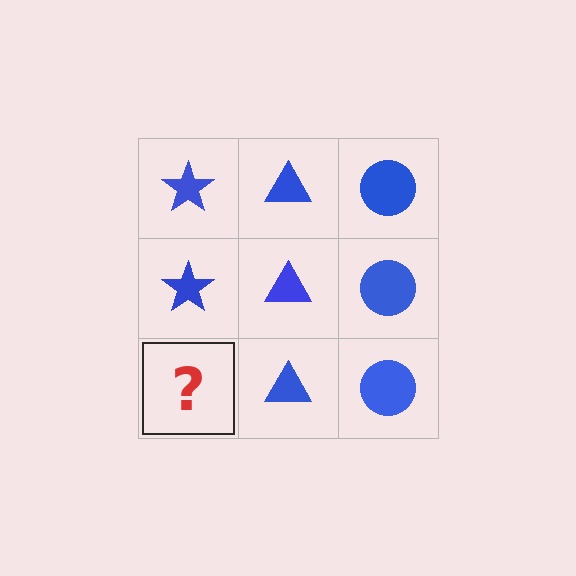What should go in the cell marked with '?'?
The missing cell should contain a blue star.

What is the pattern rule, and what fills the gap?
The rule is that each column has a consistent shape. The gap should be filled with a blue star.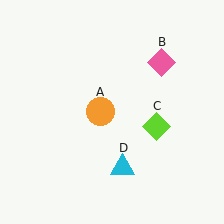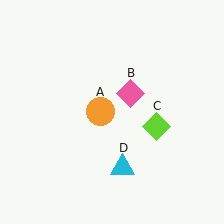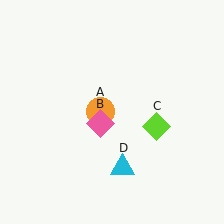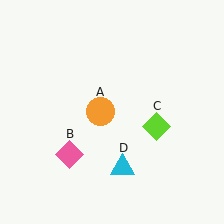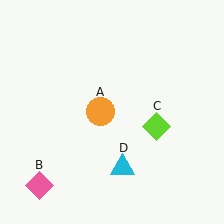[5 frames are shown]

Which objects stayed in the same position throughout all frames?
Orange circle (object A) and lime diamond (object C) and cyan triangle (object D) remained stationary.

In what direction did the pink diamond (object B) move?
The pink diamond (object B) moved down and to the left.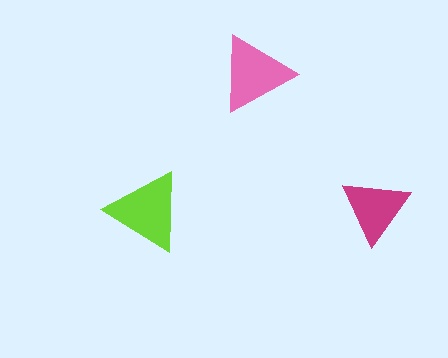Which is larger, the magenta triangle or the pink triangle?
The pink one.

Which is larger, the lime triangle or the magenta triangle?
The lime one.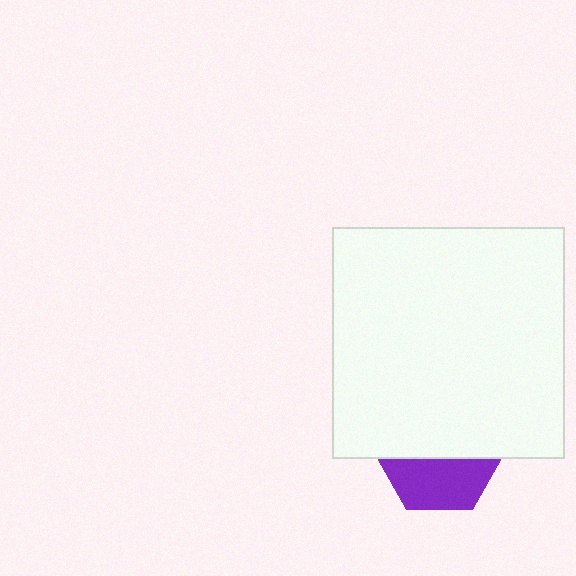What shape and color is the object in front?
The object in front is a white square.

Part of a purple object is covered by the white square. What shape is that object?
It is a hexagon.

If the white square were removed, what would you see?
You would see the complete purple hexagon.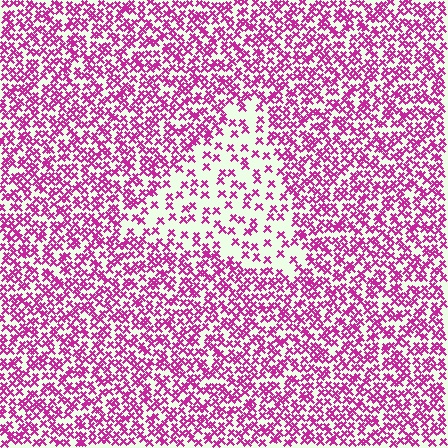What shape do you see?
I see a triangle.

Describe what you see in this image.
The image contains small magenta elements arranged at two different densities. A triangle-shaped region is visible where the elements are less densely packed than the surrounding area.